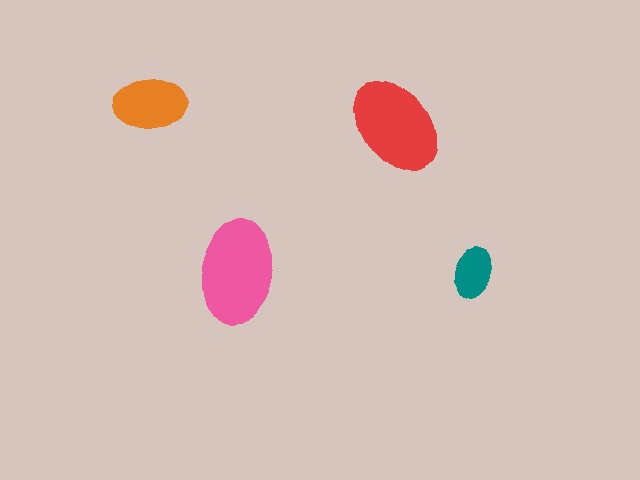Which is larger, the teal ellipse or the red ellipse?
The red one.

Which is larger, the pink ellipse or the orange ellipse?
The pink one.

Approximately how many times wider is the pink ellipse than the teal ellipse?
About 2 times wider.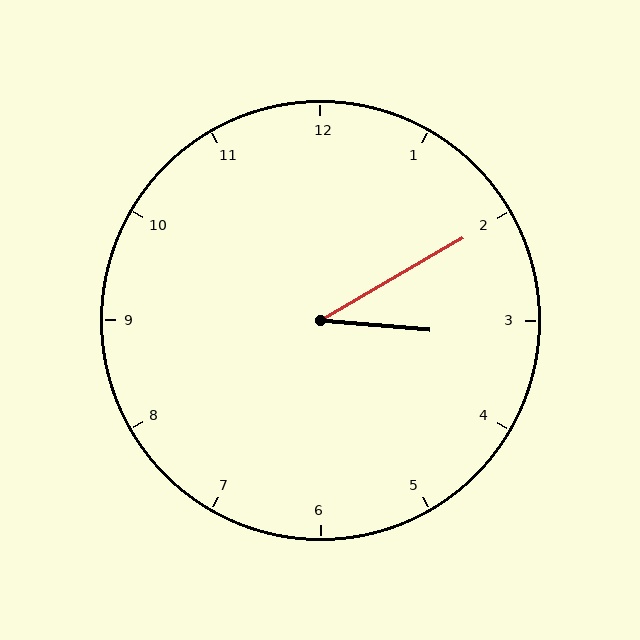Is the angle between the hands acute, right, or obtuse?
It is acute.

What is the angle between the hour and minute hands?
Approximately 35 degrees.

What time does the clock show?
3:10.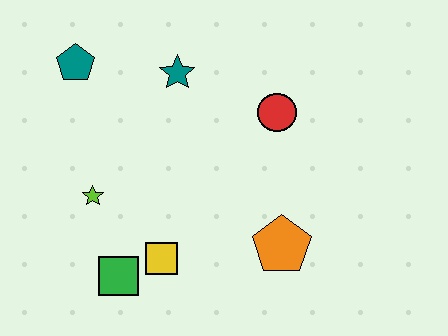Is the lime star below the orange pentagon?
No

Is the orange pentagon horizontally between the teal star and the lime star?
No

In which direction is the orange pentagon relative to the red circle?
The orange pentagon is below the red circle.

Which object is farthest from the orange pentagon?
The teal pentagon is farthest from the orange pentagon.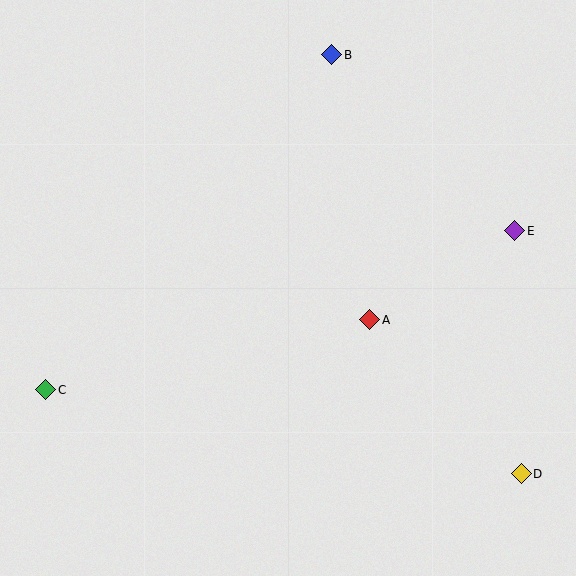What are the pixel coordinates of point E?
Point E is at (515, 231).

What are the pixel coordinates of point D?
Point D is at (521, 474).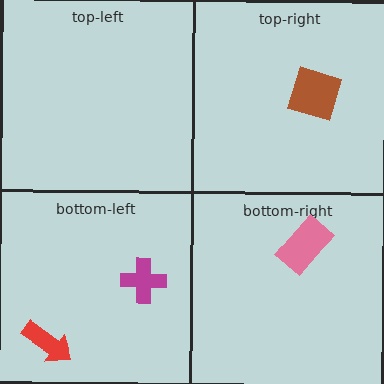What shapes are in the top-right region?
The brown square.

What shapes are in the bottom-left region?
The magenta cross, the red arrow.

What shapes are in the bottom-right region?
The pink rectangle.